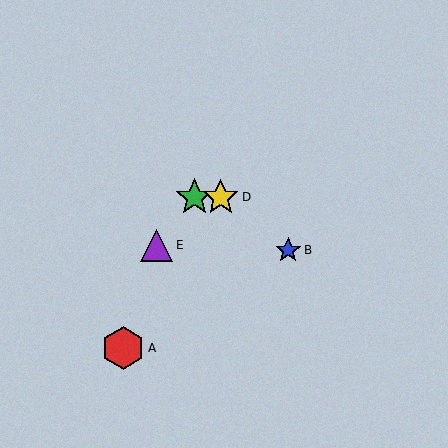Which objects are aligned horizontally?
Objects C, D are aligned horizontally.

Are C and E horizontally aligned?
No, C is at y≈198 and E is at y≈245.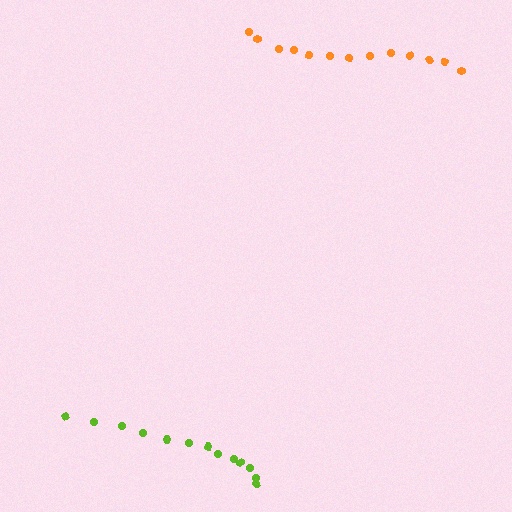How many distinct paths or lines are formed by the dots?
There are 2 distinct paths.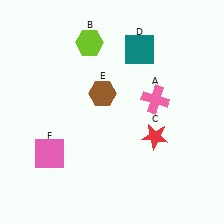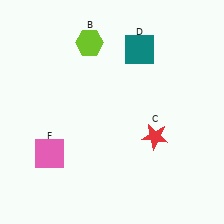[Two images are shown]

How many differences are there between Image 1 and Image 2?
There are 2 differences between the two images.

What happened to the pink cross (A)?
The pink cross (A) was removed in Image 2. It was in the top-right area of Image 1.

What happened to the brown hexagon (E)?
The brown hexagon (E) was removed in Image 2. It was in the top-left area of Image 1.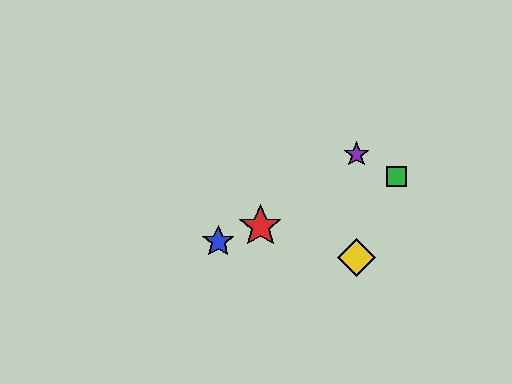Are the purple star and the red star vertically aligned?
No, the purple star is at x≈356 and the red star is at x≈260.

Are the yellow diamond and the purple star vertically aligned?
Yes, both are at x≈356.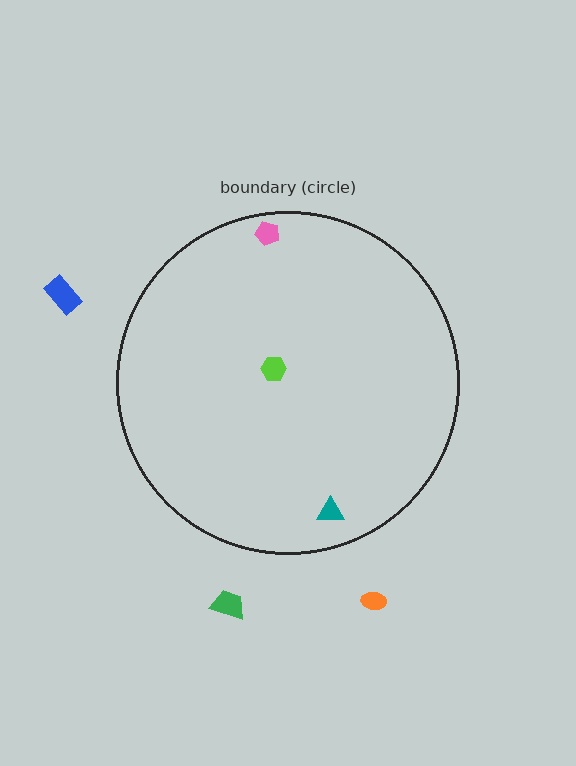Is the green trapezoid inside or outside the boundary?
Outside.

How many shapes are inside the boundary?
3 inside, 3 outside.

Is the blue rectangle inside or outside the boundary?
Outside.